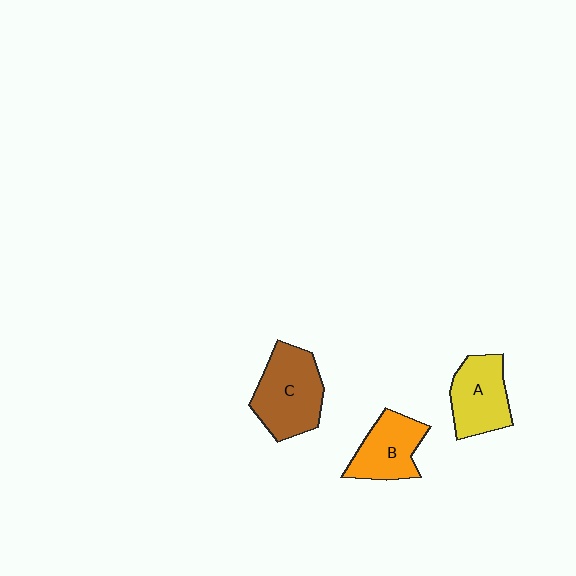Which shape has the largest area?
Shape C (brown).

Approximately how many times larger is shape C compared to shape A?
Approximately 1.2 times.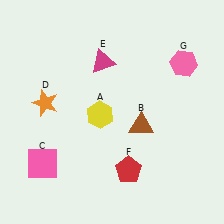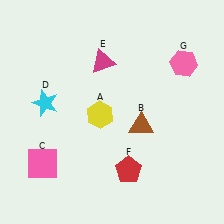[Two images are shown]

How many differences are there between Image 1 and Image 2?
There is 1 difference between the two images.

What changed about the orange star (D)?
In Image 1, D is orange. In Image 2, it changed to cyan.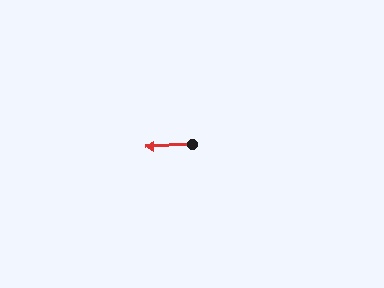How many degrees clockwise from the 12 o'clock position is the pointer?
Approximately 266 degrees.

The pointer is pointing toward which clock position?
Roughly 9 o'clock.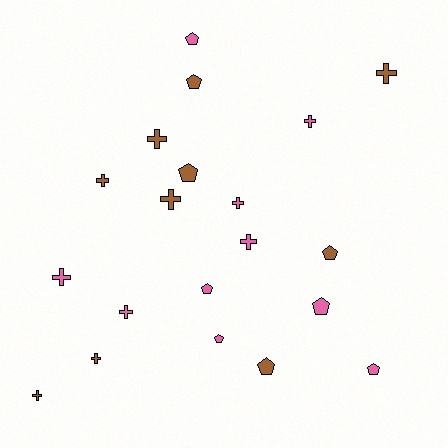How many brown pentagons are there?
There are 4 brown pentagons.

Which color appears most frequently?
Brown, with 10 objects.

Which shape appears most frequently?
Cross, with 11 objects.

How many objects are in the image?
There are 20 objects.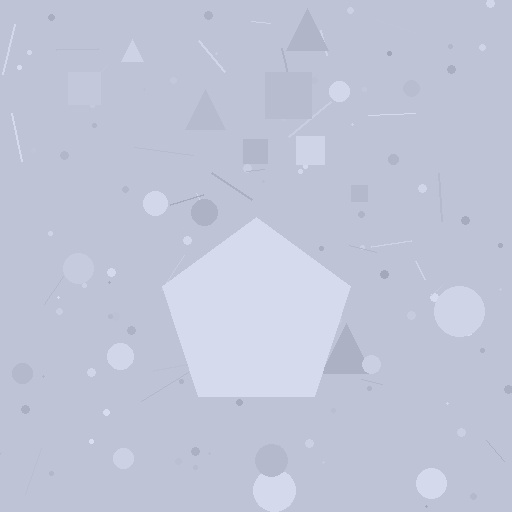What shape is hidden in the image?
A pentagon is hidden in the image.